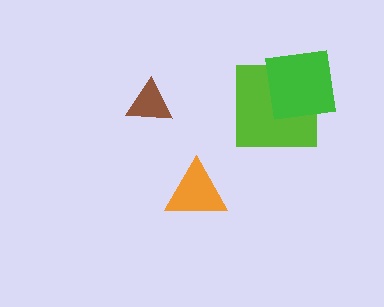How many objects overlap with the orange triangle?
0 objects overlap with the orange triangle.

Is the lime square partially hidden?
Yes, it is partially covered by another shape.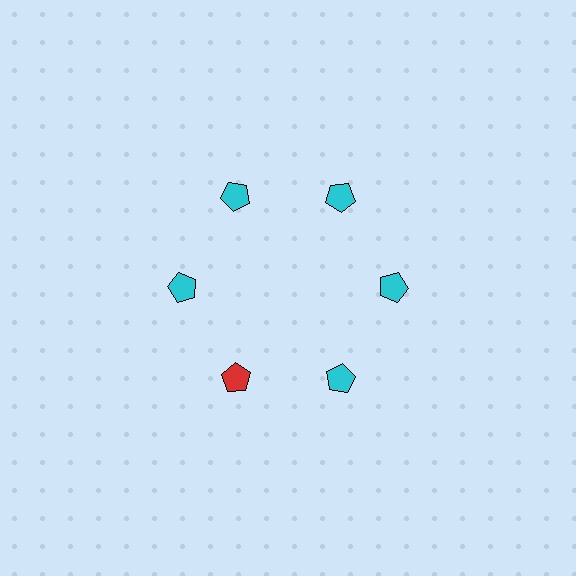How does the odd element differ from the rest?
It has a different color: red instead of cyan.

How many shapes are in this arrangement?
There are 6 shapes arranged in a ring pattern.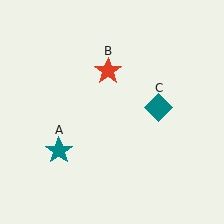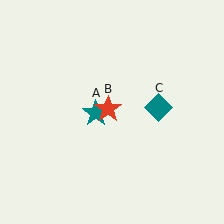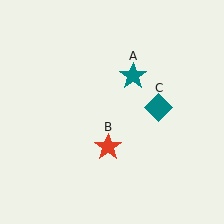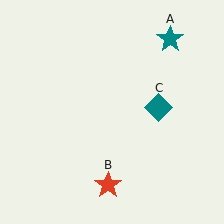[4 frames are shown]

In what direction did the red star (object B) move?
The red star (object B) moved down.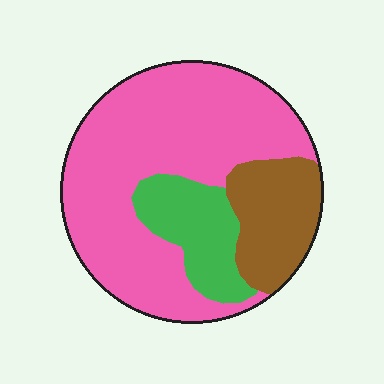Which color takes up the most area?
Pink, at roughly 65%.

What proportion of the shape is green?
Green takes up about one sixth (1/6) of the shape.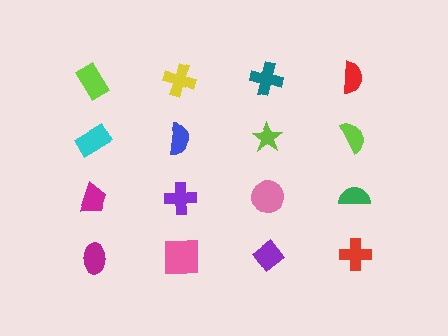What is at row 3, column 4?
A green semicircle.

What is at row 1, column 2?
A yellow cross.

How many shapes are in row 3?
4 shapes.